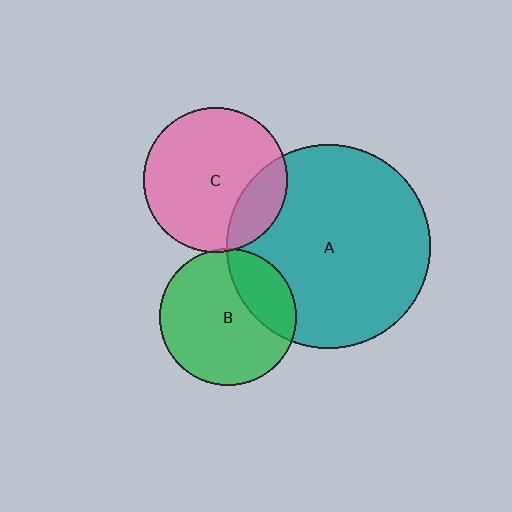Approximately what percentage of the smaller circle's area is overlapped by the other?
Approximately 5%.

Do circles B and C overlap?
Yes.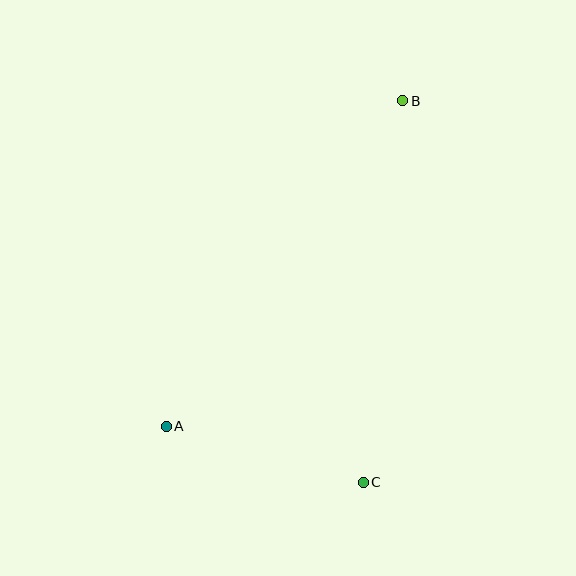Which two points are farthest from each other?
Points A and B are farthest from each other.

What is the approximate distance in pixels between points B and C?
The distance between B and C is approximately 383 pixels.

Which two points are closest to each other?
Points A and C are closest to each other.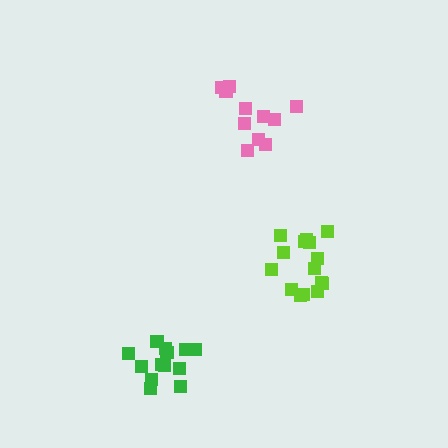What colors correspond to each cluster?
The clusters are colored: pink, green, lime.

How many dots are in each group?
Group 1: 12 dots, Group 2: 13 dots, Group 3: 15 dots (40 total).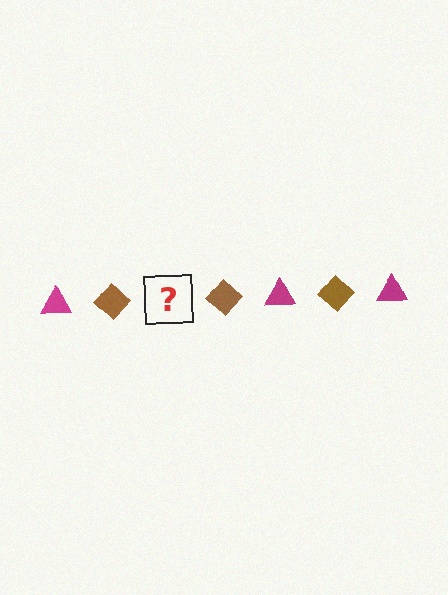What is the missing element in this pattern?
The missing element is a magenta triangle.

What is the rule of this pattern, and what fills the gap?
The rule is that the pattern alternates between magenta triangle and brown diamond. The gap should be filled with a magenta triangle.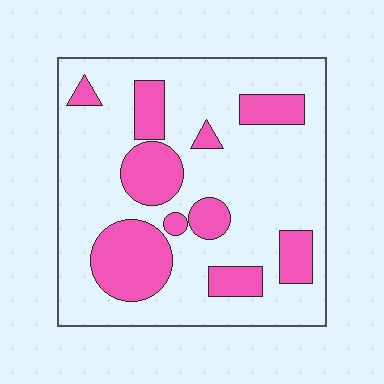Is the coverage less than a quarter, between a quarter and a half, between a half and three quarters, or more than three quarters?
Between a quarter and a half.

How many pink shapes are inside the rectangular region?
10.